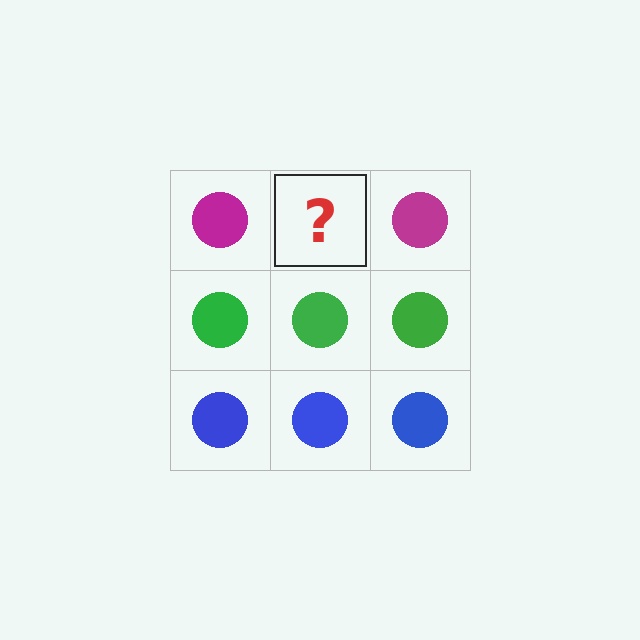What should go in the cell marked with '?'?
The missing cell should contain a magenta circle.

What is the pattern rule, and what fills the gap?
The rule is that each row has a consistent color. The gap should be filled with a magenta circle.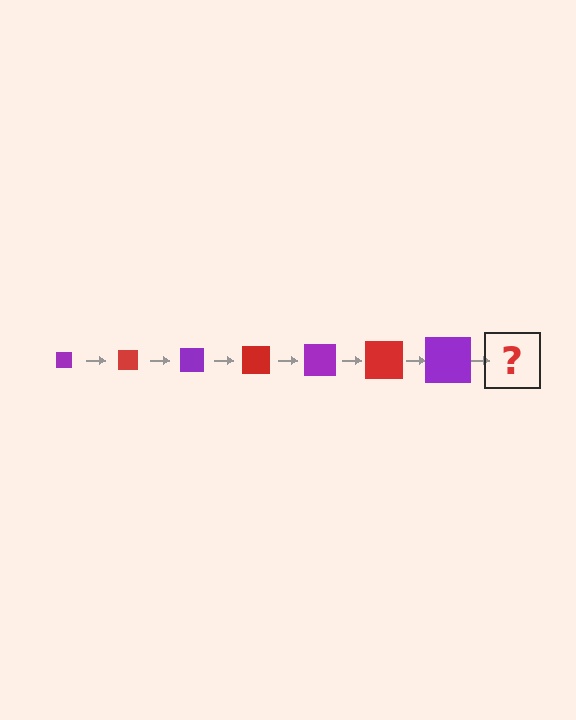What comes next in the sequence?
The next element should be a red square, larger than the previous one.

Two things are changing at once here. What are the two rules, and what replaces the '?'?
The two rules are that the square grows larger each step and the color cycles through purple and red. The '?' should be a red square, larger than the previous one.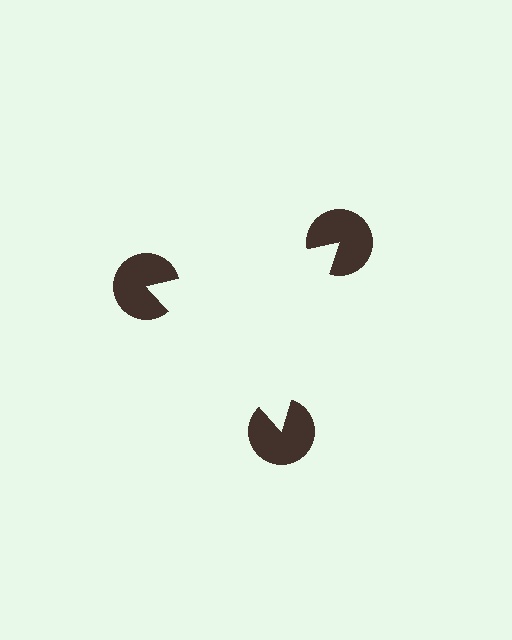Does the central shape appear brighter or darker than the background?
It typically appears slightly brighter than the background, even though no actual brightness change is drawn.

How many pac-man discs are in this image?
There are 3 — one at each vertex of the illusory triangle.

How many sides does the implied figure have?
3 sides.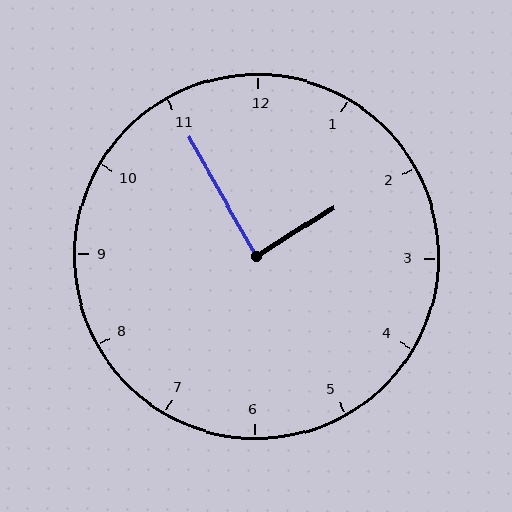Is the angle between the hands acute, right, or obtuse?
It is right.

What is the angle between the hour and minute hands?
Approximately 88 degrees.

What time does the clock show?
1:55.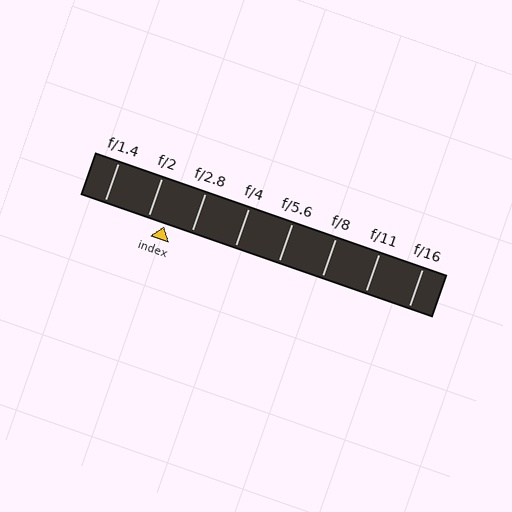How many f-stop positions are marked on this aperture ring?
There are 8 f-stop positions marked.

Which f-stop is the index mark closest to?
The index mark is closest to f/2.